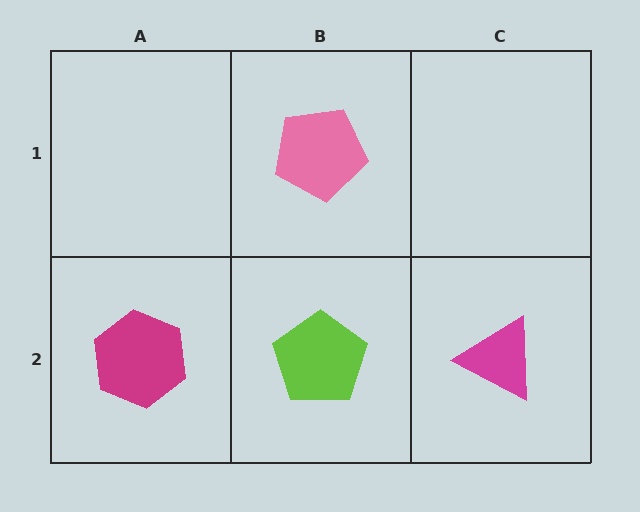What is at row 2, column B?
A lime pentagon.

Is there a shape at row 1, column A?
No, that cell is empty.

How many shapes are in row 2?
3 shapes.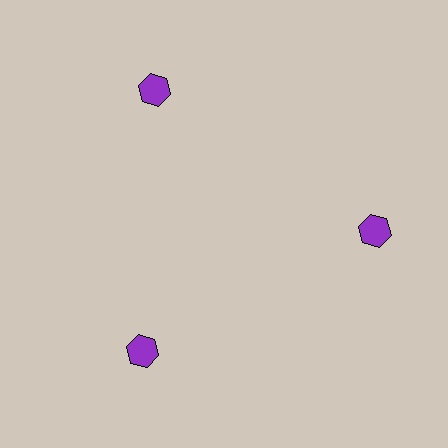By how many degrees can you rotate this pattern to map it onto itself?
The pattern maps onto itself every 120 degrees of rotation.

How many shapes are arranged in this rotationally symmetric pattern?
There are 3 shapes, arranged in 3 groups of 1.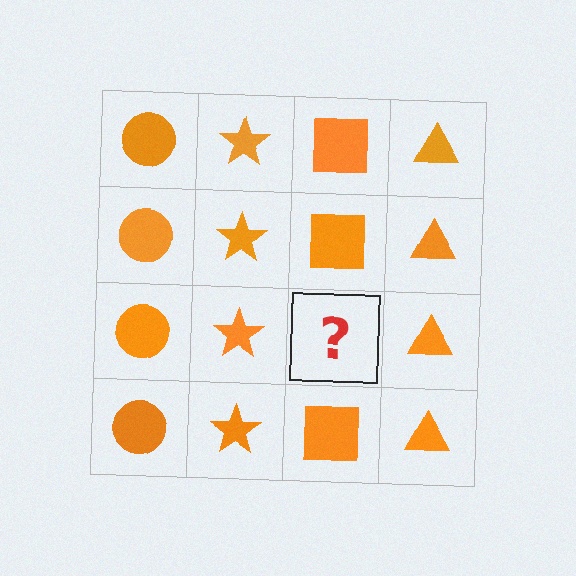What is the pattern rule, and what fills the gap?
The rule is that each column has a consistent shape. The gap should be filled with an orange square.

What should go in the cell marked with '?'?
The missing cell should contain an orange square.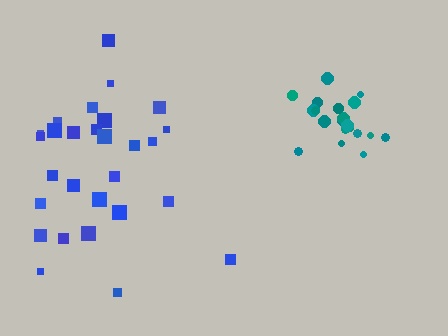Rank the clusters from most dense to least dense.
teal, blue.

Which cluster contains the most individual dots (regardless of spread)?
Blue (28).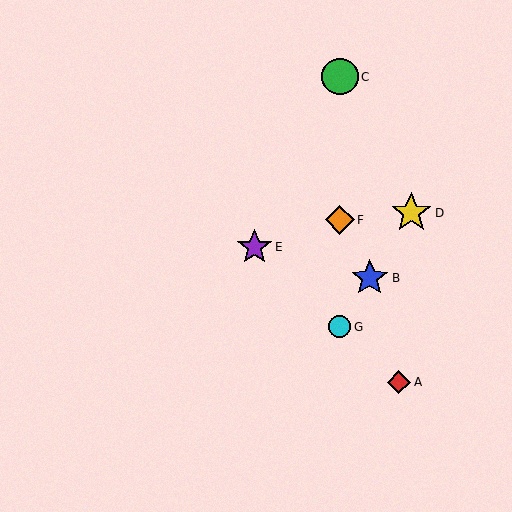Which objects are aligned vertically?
Objects C, F, G are aligned vertically.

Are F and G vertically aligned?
Yes, both are at x≈340.